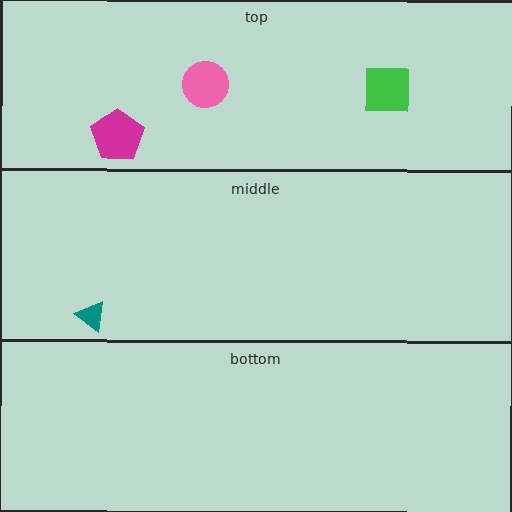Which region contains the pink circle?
The top region.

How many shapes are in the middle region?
1.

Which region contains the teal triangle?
The middle region.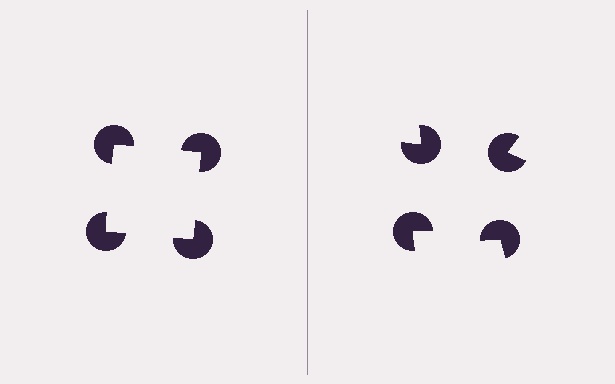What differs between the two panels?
The pac-man discs are positioned identically on both sides; only the wedge orientations differ. On the left they align to a square; on the right they are misaligned.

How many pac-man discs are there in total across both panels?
8 — 4 on each side.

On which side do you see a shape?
An illusory square appears on the left side. On the right side the wedge cuts are rotated, so no coherent shape forms.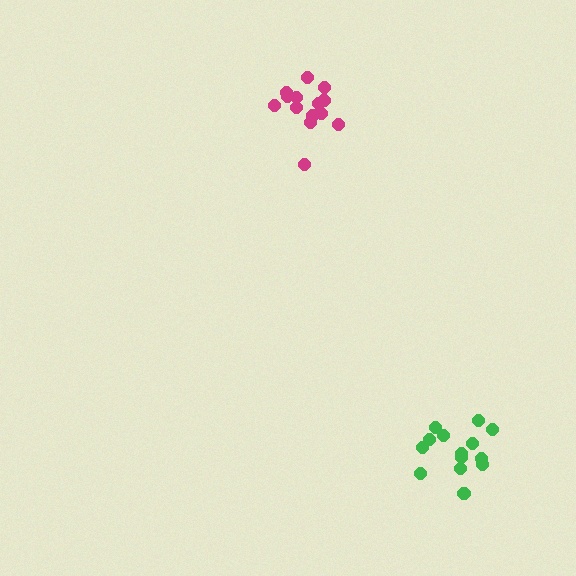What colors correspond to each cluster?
The clusters are colored: magenta, green.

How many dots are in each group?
Group 1: 14 dots, Group 2: 14 dots (28 total).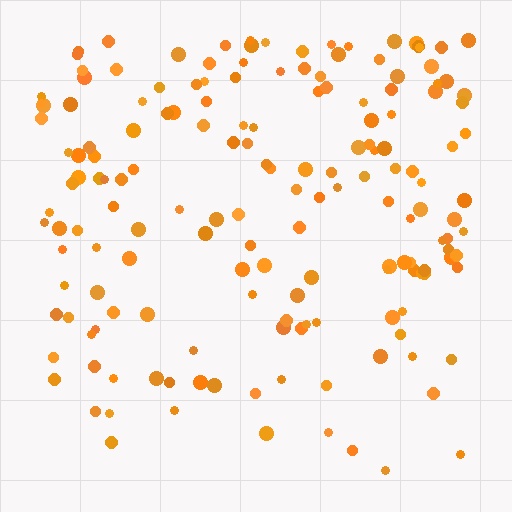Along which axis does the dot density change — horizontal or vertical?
Vertical.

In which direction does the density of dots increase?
From bottom to top, with the top side densest.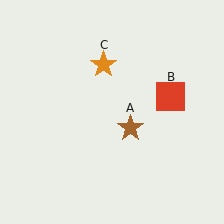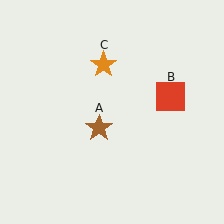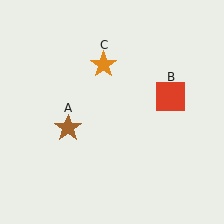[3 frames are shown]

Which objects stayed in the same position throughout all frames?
Red square (object B) and orange star (object C) remained stationary.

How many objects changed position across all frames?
1 object changed position: brown star (object A).